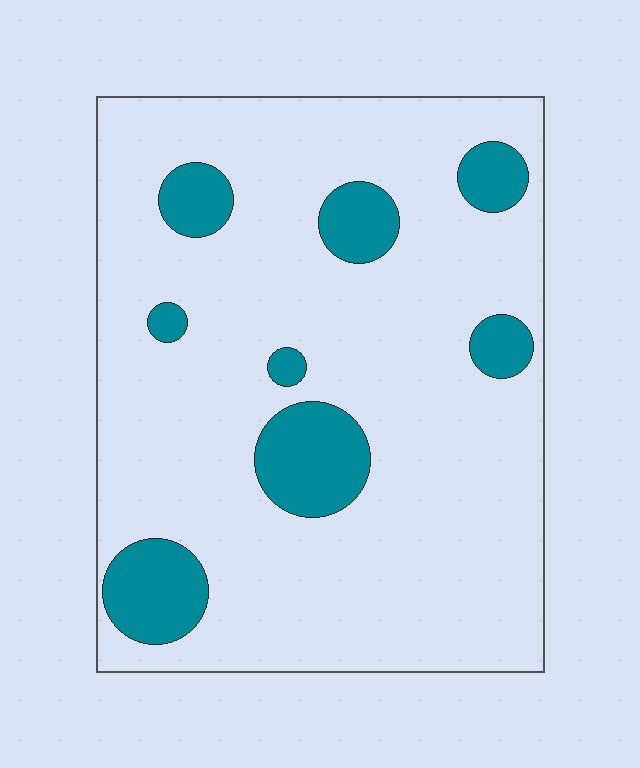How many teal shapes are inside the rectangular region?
8.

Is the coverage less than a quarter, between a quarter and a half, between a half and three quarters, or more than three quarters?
Less than a quarter.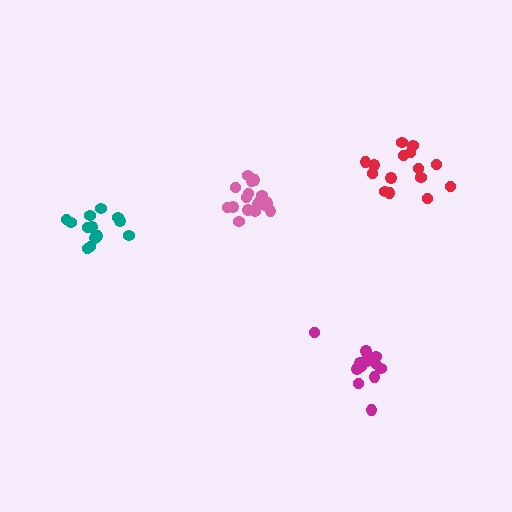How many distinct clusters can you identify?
There are 4 distinct clusters.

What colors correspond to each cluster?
The clusters are colored: red, teal, pink, magenta.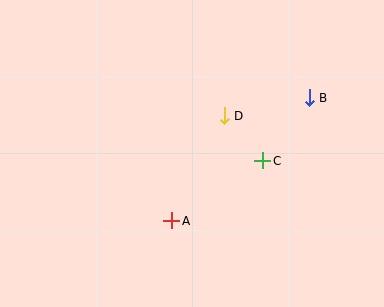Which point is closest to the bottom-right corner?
Point C is closest to the bottom-right corner.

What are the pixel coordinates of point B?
Point B is at (309, 98).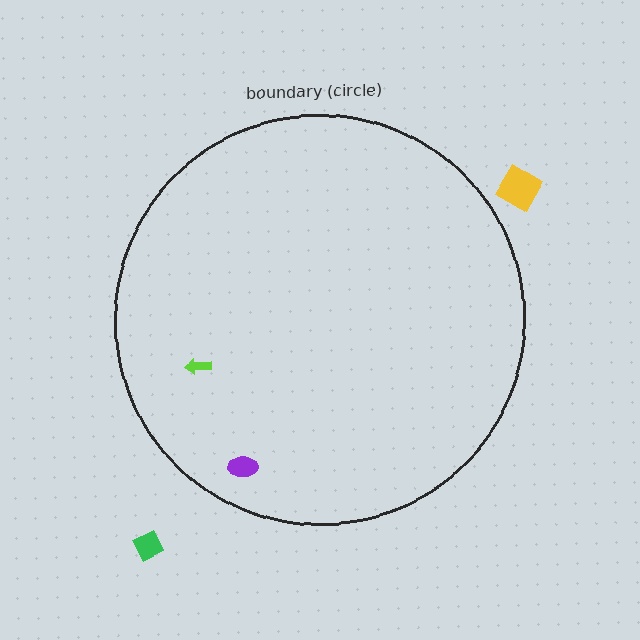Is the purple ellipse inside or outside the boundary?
Inside.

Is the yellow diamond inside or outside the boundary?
Outside.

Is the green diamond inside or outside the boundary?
Outside.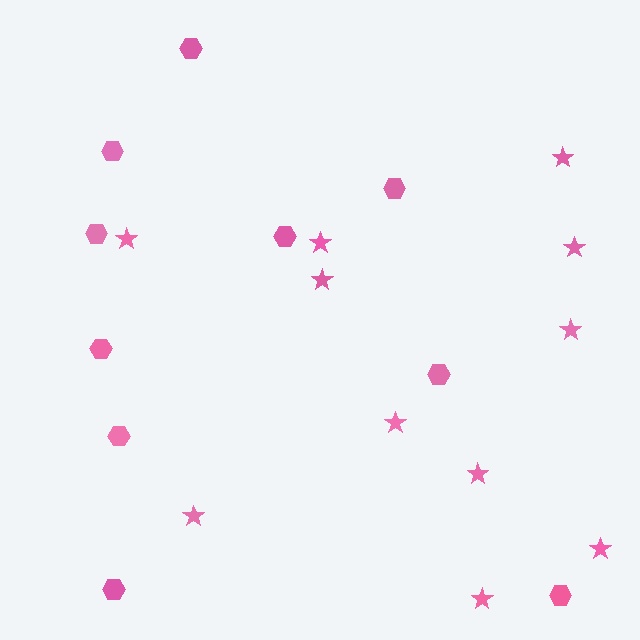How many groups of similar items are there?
There are 2 groups: one group of stars (11) and one group of hexagons (10).